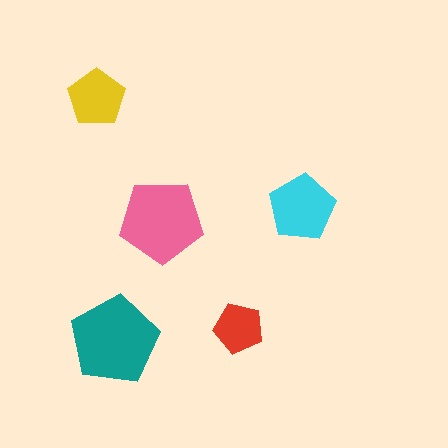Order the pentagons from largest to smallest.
the teal one, the pink one, the cyan one, the yellow one, the red one.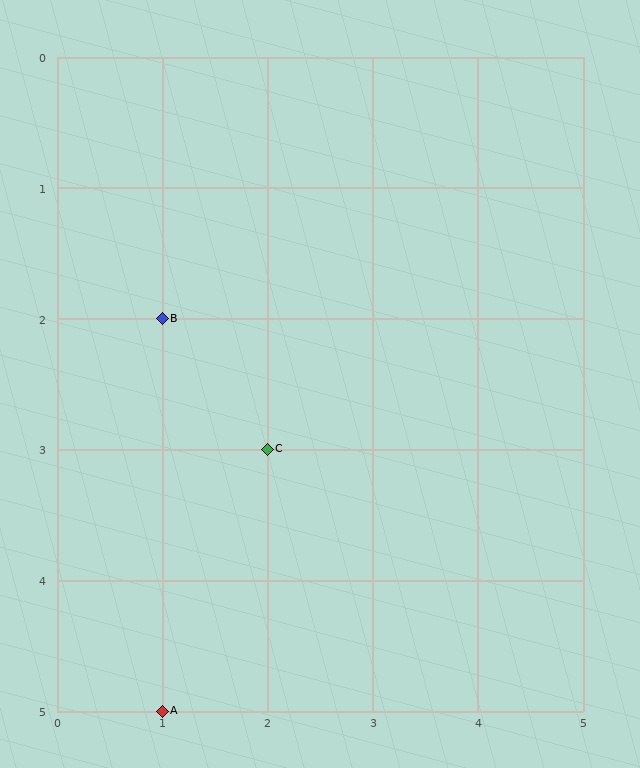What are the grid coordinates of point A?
Point A is at grid coordinates (1, 5).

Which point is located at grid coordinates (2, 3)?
Point C is at (2, 3).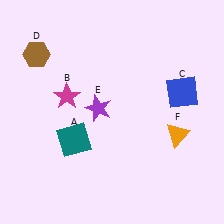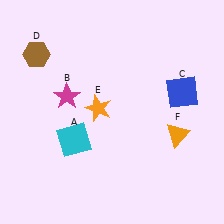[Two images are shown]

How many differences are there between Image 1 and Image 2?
There are 2 differences between the two images.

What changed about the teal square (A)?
In Image 1, A is teal. In Image 2, it changed to cyan.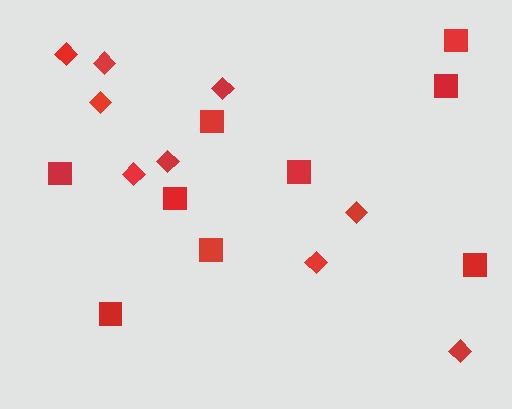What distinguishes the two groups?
There are 2 groups: one group of diamonds (9) and one group of squares (9).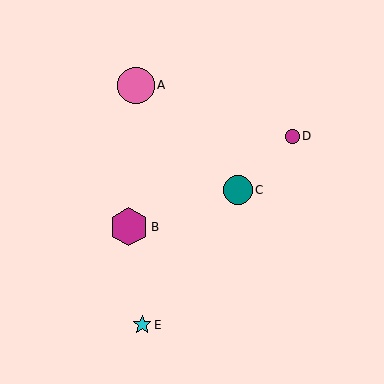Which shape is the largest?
The magenta hexagon (labeled B) is the largest.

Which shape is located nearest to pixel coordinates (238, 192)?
The teal circle (labeled C) at (238, 190) is nearest to that location.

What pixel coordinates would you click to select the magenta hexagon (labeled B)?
Click at (129, 227) to select the magenta hexagon B.